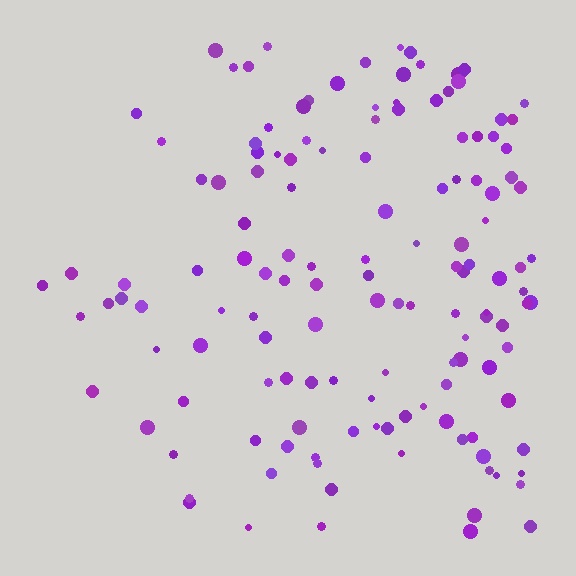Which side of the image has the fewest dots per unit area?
The left.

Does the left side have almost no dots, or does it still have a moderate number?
Still a moderate number, just noticeably fewer than the right.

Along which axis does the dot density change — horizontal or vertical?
Horizontal.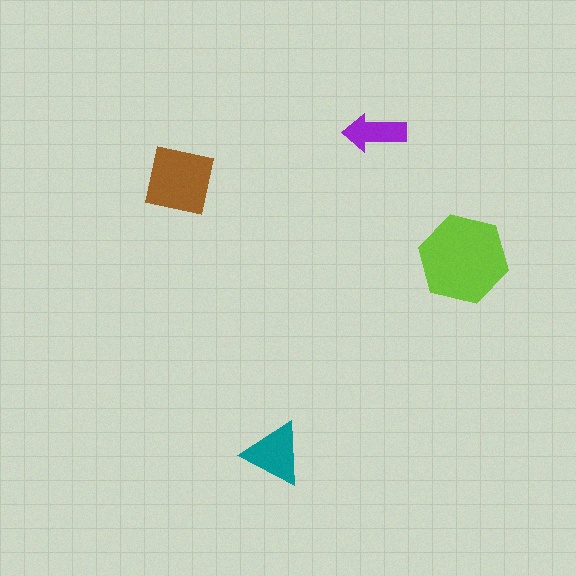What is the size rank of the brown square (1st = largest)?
2nd.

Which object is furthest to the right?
The lime hexagon is rightmost.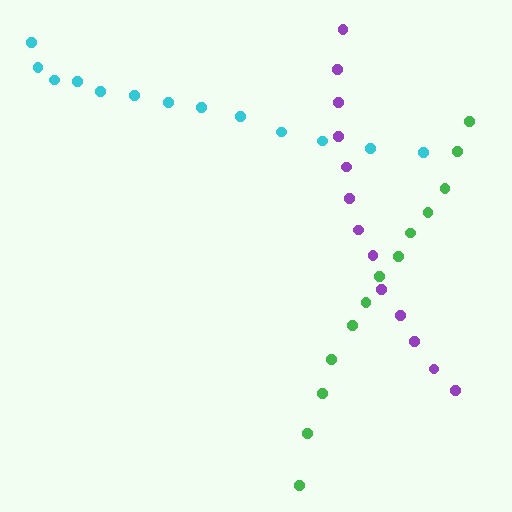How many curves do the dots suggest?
There are 3 distinct paths.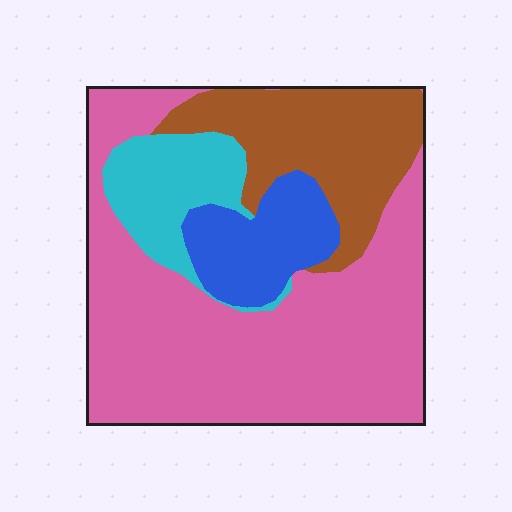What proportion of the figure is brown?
Brown takes up about one fifth (1/5) of the figure.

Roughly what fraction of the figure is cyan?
Cyan takes up less than a sixth of the figure.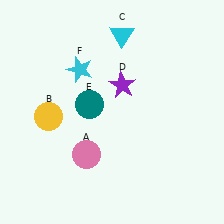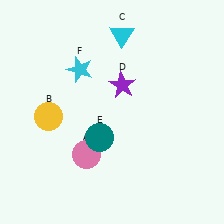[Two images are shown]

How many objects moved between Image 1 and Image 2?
1 object moved between the two images.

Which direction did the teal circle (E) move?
The teal circle (E) moved down.